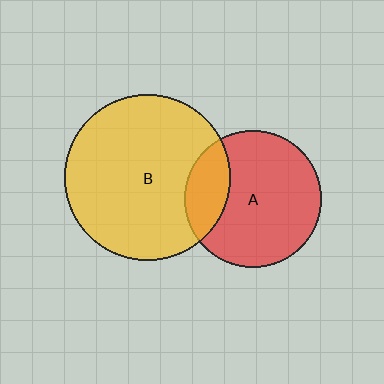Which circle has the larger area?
Circle B (yellow).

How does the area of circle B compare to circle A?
Approximately 1.5 times.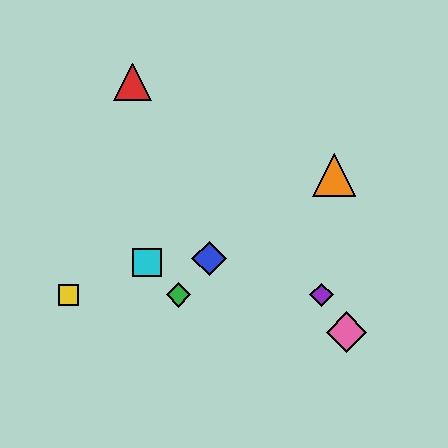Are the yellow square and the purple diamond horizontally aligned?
Yes, both are at y≈295.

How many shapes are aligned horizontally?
3 shapes (the green diamond, the yellow square, the purple diamond) are aligned horizontally.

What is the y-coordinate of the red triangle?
The red triangle is at y≈82.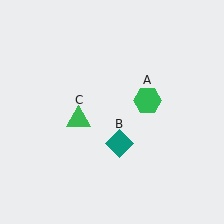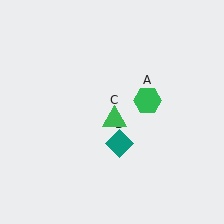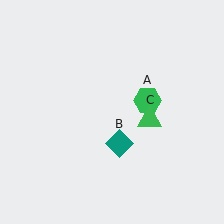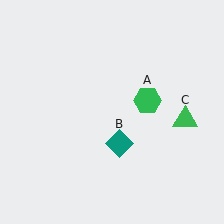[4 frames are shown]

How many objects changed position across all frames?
1 object changed position: green triangle (object C).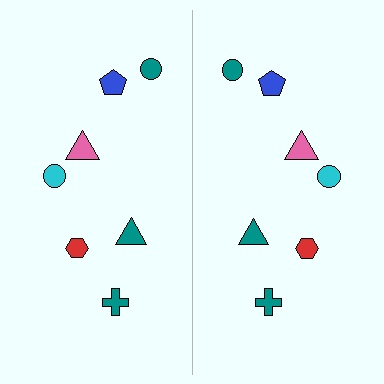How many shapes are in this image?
There are 14 shapes in this image.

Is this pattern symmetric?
Yes, this pattern has bilateral (reflection) symmetry.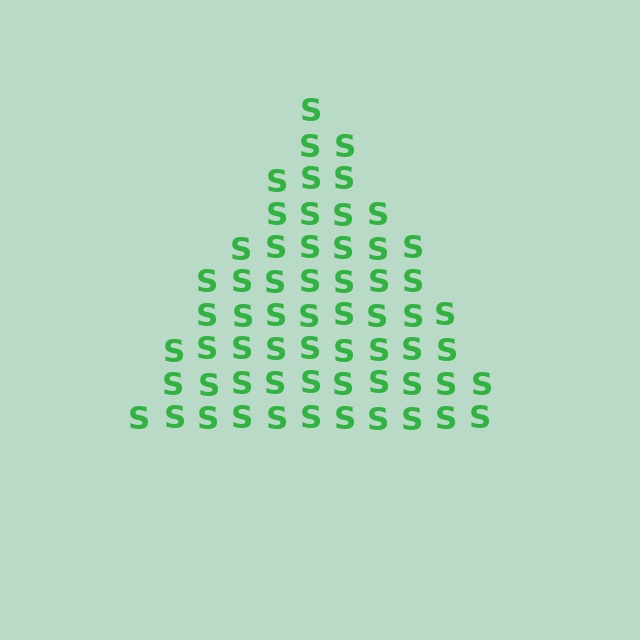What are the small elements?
The small elements are letter S's.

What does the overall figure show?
The overall figure shows a triangle.